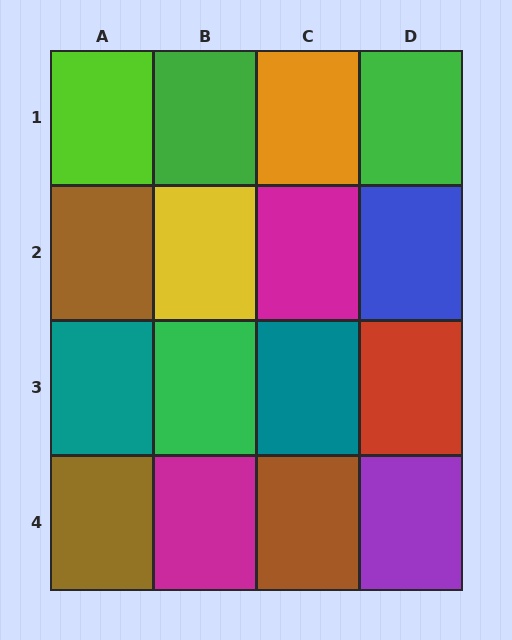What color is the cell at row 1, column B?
Green.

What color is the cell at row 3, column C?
Teal.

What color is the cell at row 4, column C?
Brown.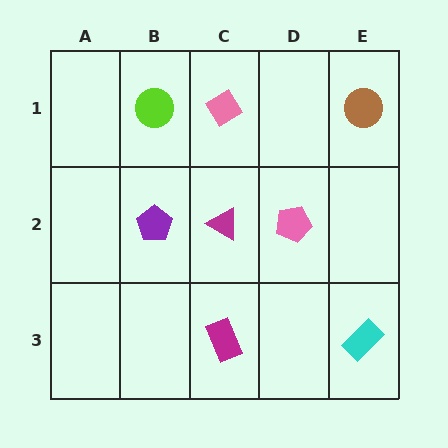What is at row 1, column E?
A brown circle.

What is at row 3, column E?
A cyan rectangle.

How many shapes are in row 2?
3 shapes.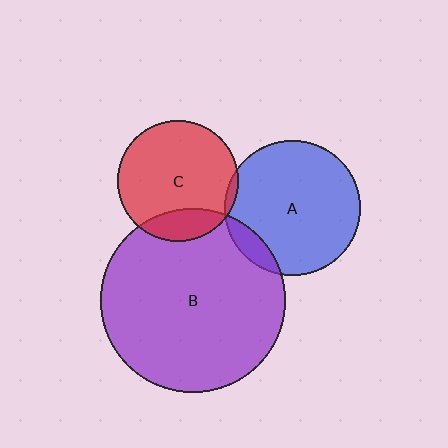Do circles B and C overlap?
Yes.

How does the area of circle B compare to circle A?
Approximately 1.8 times.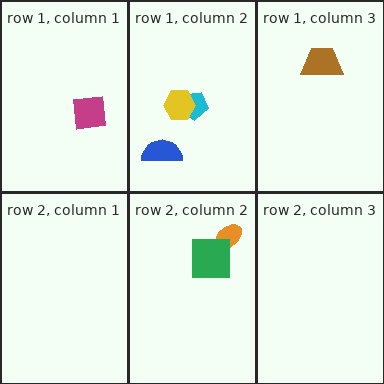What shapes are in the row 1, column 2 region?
The blue semicircle, the cyan pentagon, the yellow hexagon.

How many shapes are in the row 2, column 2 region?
2.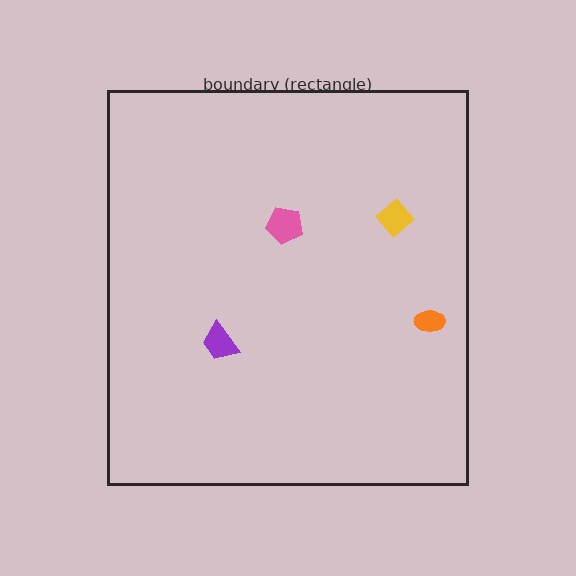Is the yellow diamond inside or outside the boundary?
Inside.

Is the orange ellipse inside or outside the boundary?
Inside.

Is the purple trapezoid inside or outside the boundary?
Inside.